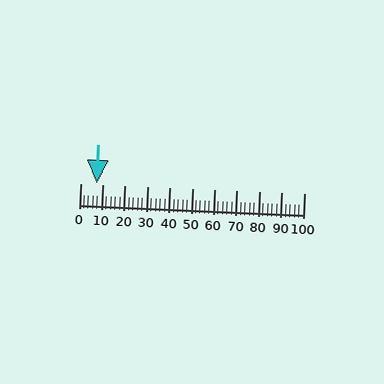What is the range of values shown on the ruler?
The ruler shows values from 0 to 100.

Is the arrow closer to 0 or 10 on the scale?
The arrow is closer to 10.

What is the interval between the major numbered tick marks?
The major tick marks are spaced 10 units apart.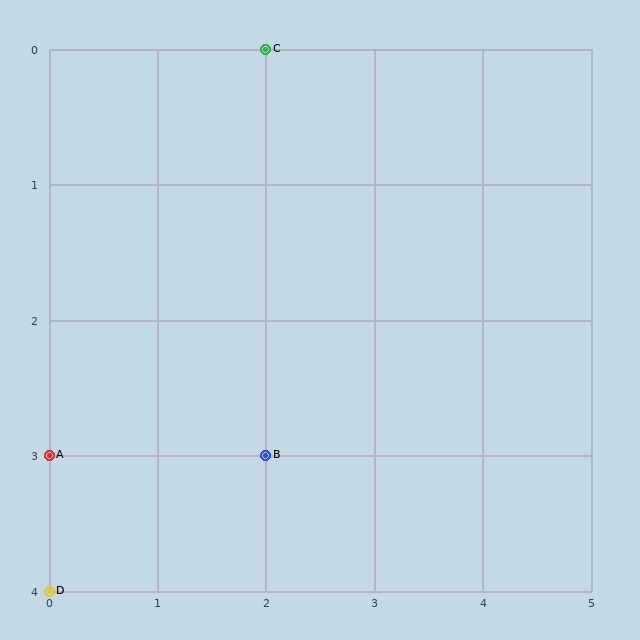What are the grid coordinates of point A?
Point A is at grid coordinates (0, 3).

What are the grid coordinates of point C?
Point C is at grid coordinates (2, 0).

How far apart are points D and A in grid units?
Points D and A are 1 row apart.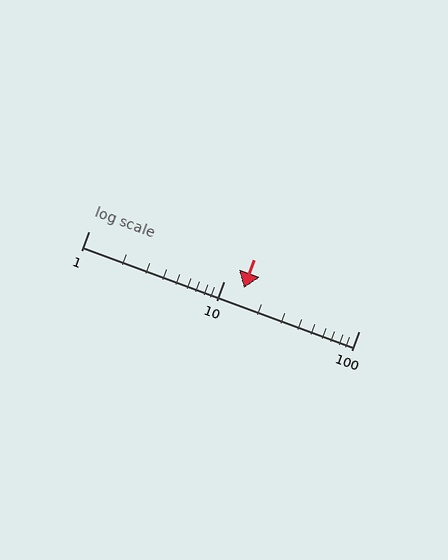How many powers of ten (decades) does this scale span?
The scale spans 2 decades, from 1 to 100.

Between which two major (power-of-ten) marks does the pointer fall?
The pointer is between 10 and 100.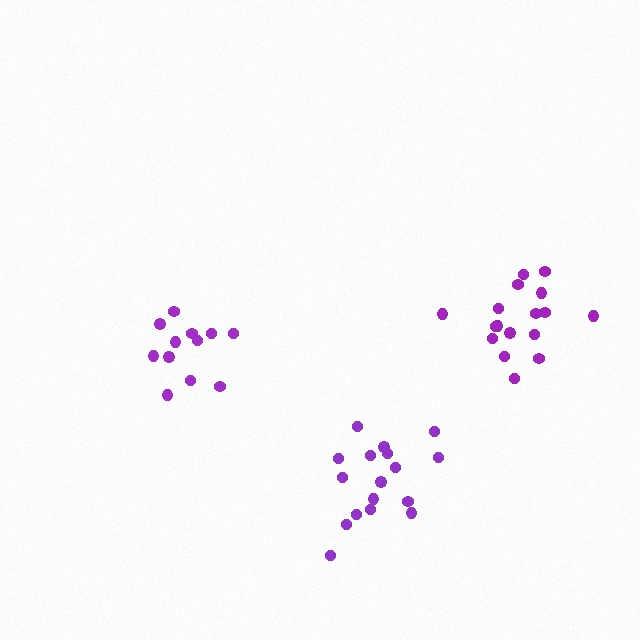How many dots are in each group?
Group 1: 17 dots, Group 2: 17 dots, Group 3: 12 dots (46 total).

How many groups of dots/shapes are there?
There are 3 groups.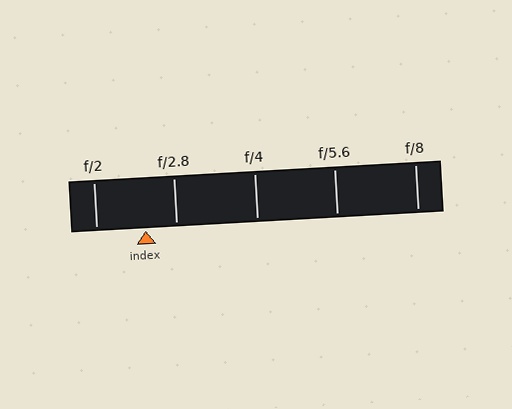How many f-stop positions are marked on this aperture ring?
There are 5 f-stop positions marked.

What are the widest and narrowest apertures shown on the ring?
The widest aperture shown is f/2 and the narrowest is f/8.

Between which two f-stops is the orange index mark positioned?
The index mark is between f/2 and f/2.8.